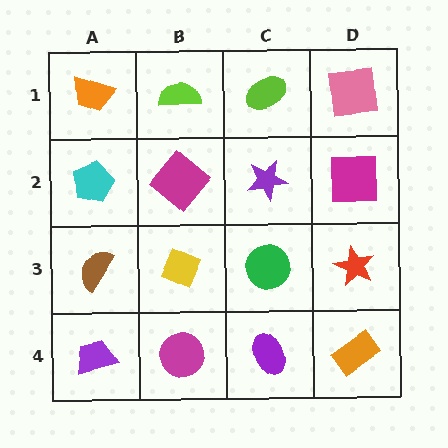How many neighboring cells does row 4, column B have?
3.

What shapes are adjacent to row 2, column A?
An orange trapezoid (row 1, column A), a brown semicircle (row 3, column A), a magenta diamond (row 2, column B).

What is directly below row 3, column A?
A purple trapezoid.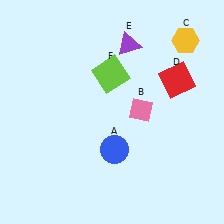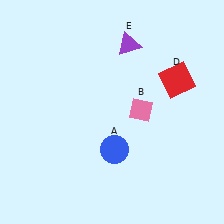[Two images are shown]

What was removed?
The yellow hexagon (C), the lime square (F) were removed in Image 2.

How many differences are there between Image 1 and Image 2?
There are 2 differences between the two images.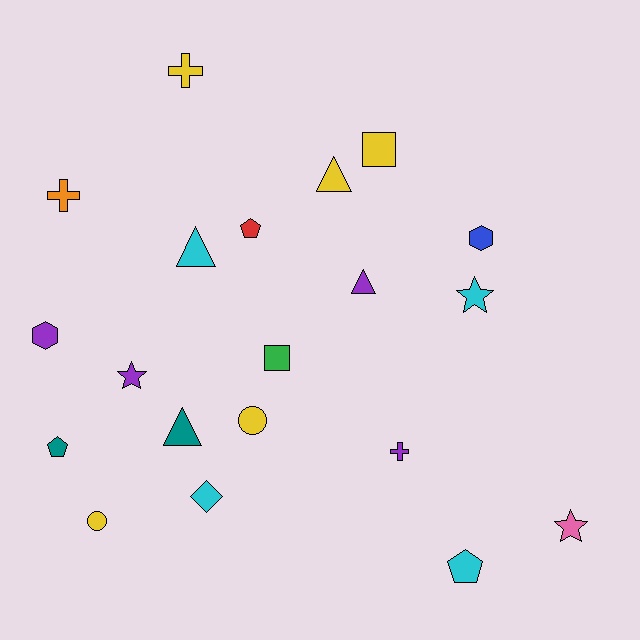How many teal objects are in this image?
There are 2 teal objects.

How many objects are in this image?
There are 20 objects.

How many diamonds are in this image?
There is 1 diamond.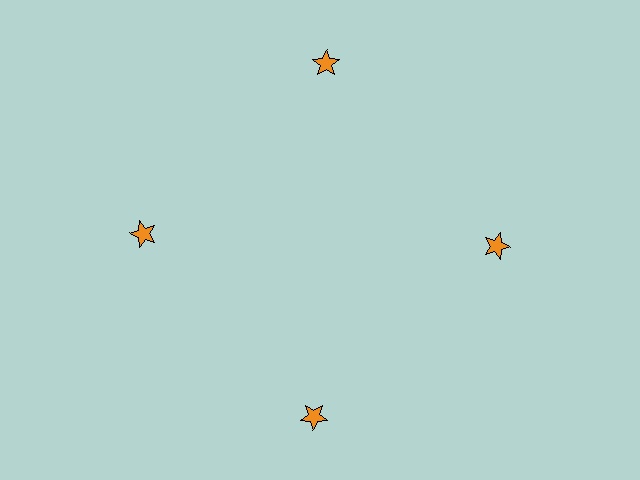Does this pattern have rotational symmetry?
Yes, this pattern has 4-fold rotational symmetry. It looks the same after rotating 90 degrees around the center.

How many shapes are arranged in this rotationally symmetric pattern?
There are 4 shapes, arranged in 4 groups of 1.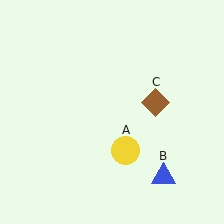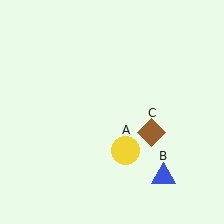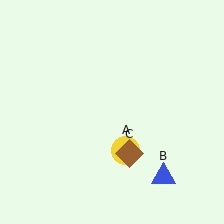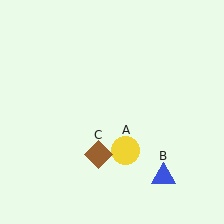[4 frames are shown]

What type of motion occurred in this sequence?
The brown diamond (object C) rotated clockwise around the center of the scene.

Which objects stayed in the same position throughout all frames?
Yellow circle (object A) and blue triangle (object B) remained stationary.